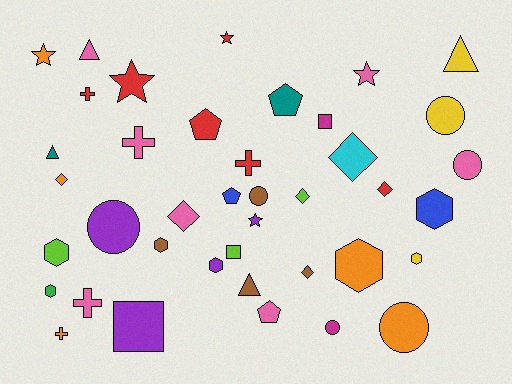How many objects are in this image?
There are 40 objects.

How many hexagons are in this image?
There are 7 hexagons.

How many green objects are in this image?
There is 1 green object.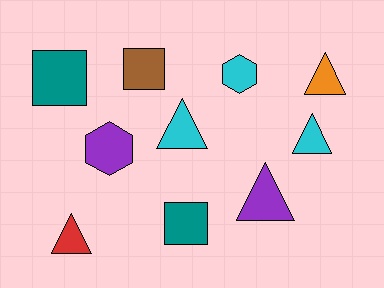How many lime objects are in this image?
There are no lime objects.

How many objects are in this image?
There are 10 objects.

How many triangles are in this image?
There are 5 triangles.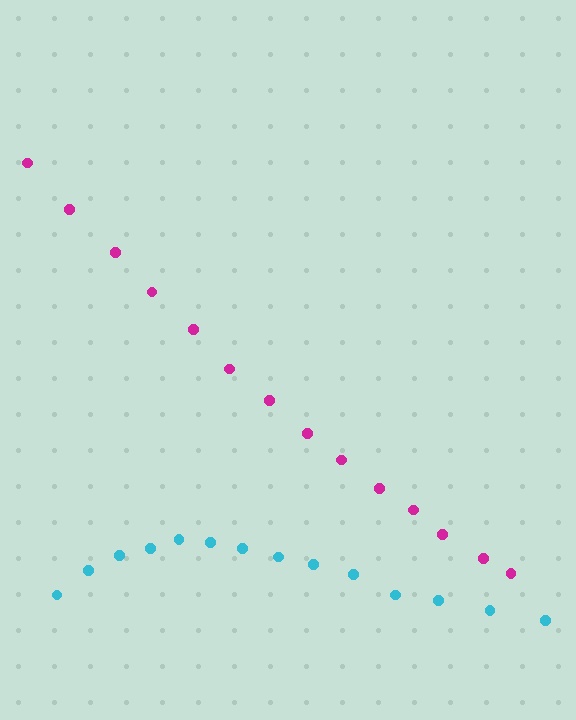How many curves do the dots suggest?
There are 2 distinct paths.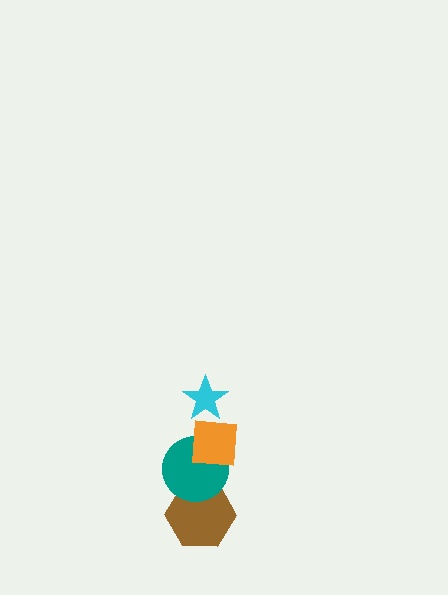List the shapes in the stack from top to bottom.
From top to bottom: the cyan star, the orange square, the teal circle, the brown hexagon.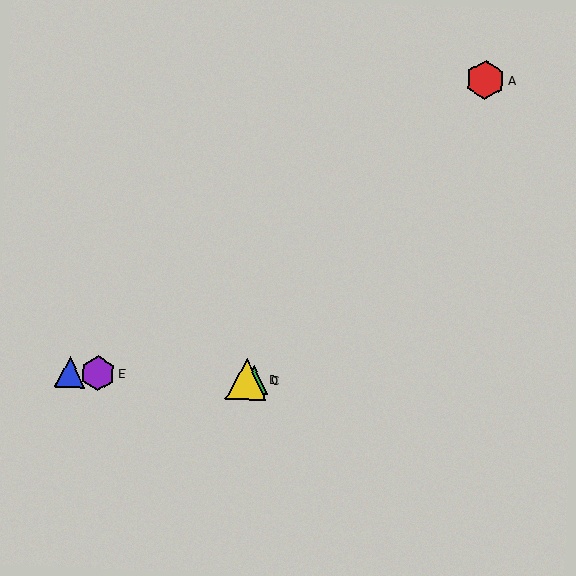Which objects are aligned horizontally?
Objects B, C, D, E are aligned horizontally.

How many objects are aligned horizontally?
4 objects (B, C, D, E) are aligned horizontally.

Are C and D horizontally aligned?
Yes, both are at y≈380.